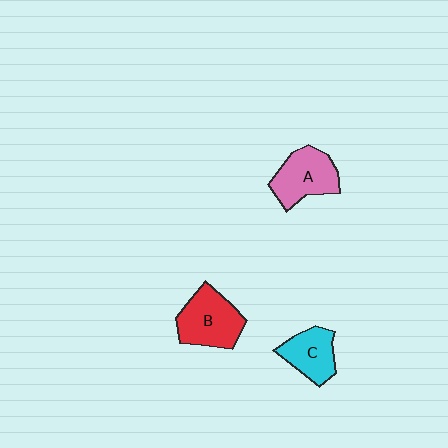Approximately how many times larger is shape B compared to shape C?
Approximately 1.4 times.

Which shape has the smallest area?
Shape C (cyan).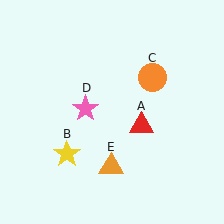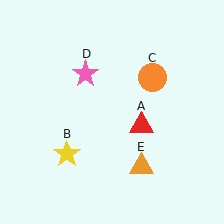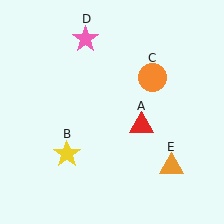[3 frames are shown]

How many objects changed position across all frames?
2 objects changed position: pink star (object D), orange triangle (object E).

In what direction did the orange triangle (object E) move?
The orange triangle (object E) moved right.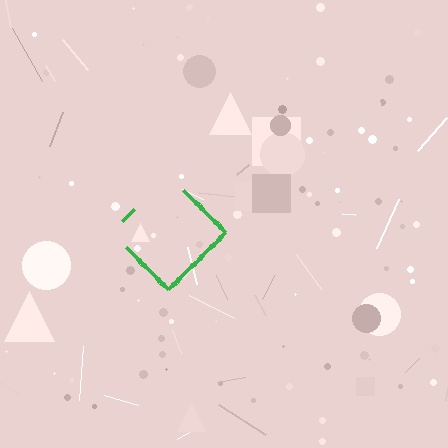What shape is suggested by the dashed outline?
The dashed outline suggests a diamond.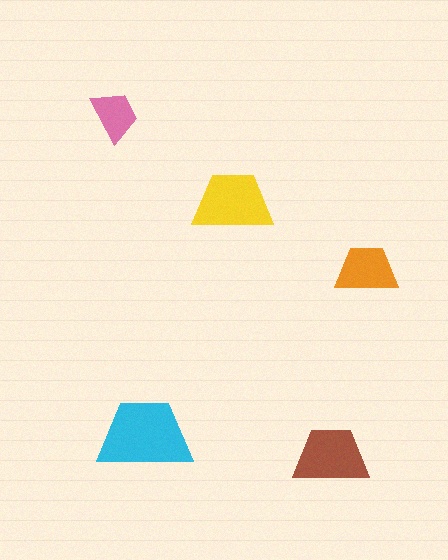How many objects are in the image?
There are 5 objects in the image.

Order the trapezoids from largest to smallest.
the cyan one, the yellow one, the brown one, the orange one, the pink one.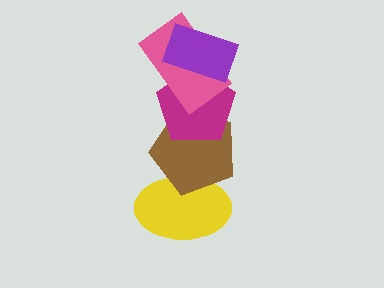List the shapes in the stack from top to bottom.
From top to bottom: the purple rectangle, the pink rectangle, the magenta pentagon, the brown pentagon, the yellow ellipse.